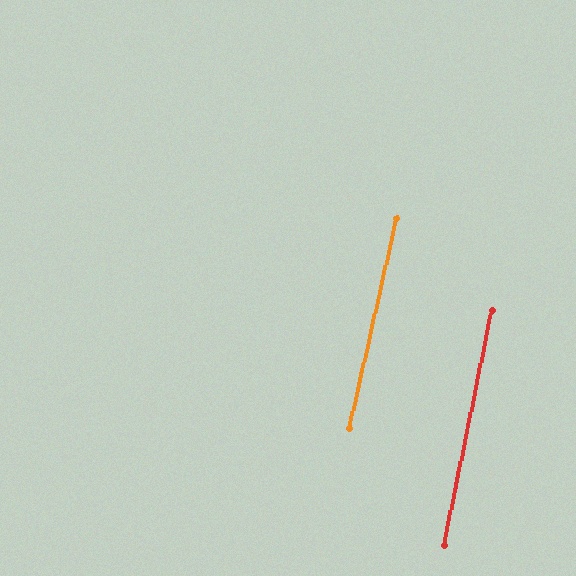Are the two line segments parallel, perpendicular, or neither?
Parallel — their directions differ by only 1.2°.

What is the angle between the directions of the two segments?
Approximately 1 degree.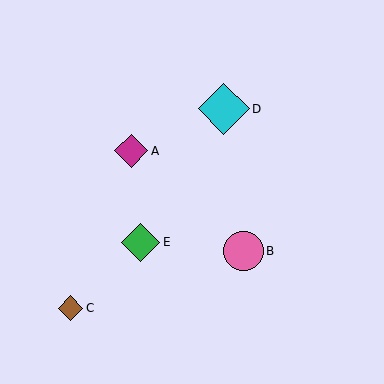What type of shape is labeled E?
Shape E is a green diamond.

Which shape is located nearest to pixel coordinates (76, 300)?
The brown diamond (labeled C) at (70, 308) is nearest to that location.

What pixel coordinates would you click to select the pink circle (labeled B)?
Click at (243, 251) to select the pink circle B.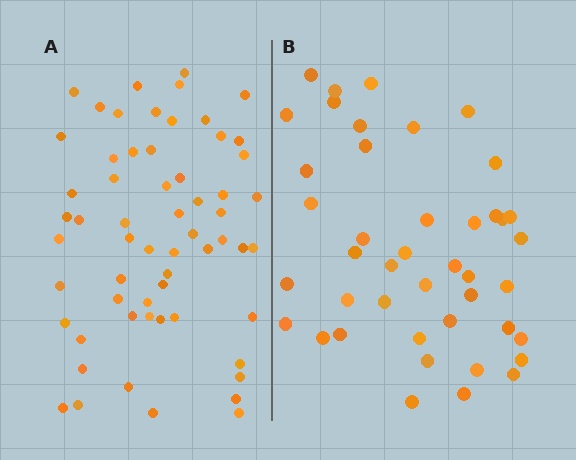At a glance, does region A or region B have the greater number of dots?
Region A (the left region) has more dots.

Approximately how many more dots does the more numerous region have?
Region A has approximately 15 more dots than region B.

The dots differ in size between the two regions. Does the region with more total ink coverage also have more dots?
No. Region B has more total ink coverage because its dots are larger, but region A actually contains more individual dots. Total area can be misleading — the number of items is what matters here.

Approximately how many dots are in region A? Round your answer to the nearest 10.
About 60 dots.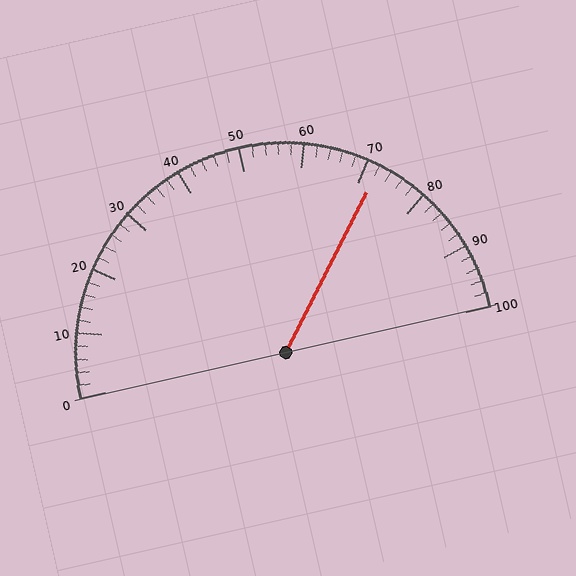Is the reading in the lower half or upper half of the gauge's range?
The reading is in the upper half of the range (0 to 100).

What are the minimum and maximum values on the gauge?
The gauge ranges from 0 to 100.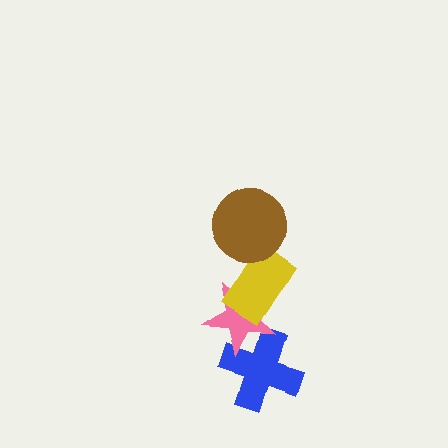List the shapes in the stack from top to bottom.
From top to bottom: the brown circle, the yellow rectangle, the pink star, the blue cross.